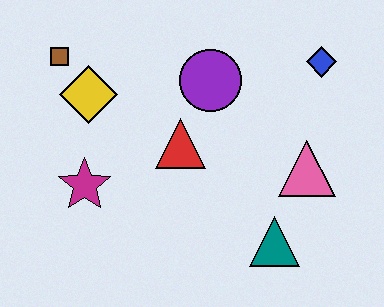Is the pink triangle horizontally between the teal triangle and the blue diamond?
Yes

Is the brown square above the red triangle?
Yes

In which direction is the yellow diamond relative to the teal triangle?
The yellow diamond is to the left of the teal triangle.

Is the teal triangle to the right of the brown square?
Yes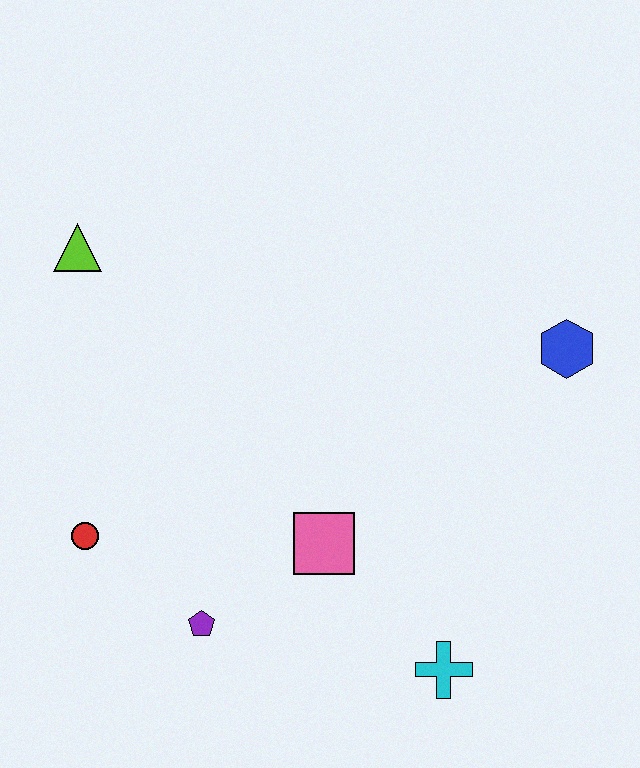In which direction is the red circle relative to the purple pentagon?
The red circle is to the left of the purple pentagon.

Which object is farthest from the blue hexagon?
The red circle is farthest from the blue hexagon.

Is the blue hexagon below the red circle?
No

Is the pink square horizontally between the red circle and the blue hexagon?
Yes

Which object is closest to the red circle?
The purple pentagon is closest to the red circle.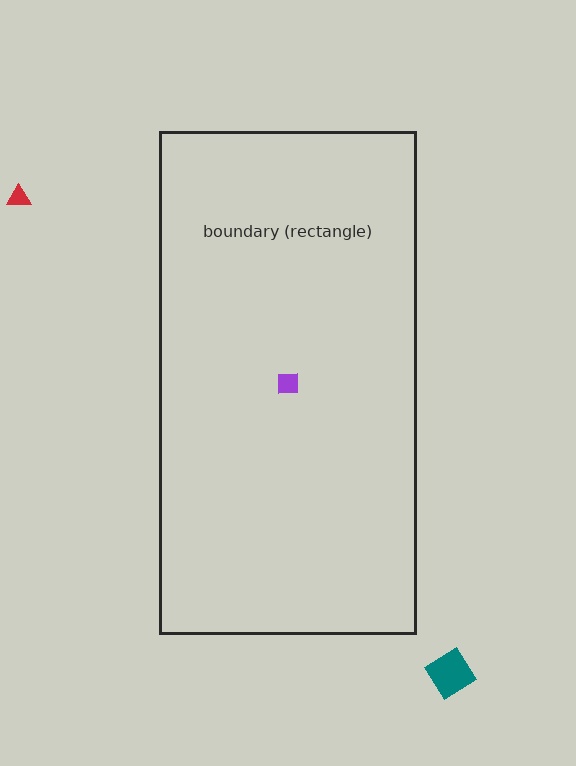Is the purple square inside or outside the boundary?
Inside.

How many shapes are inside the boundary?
1 inside, 2 outside.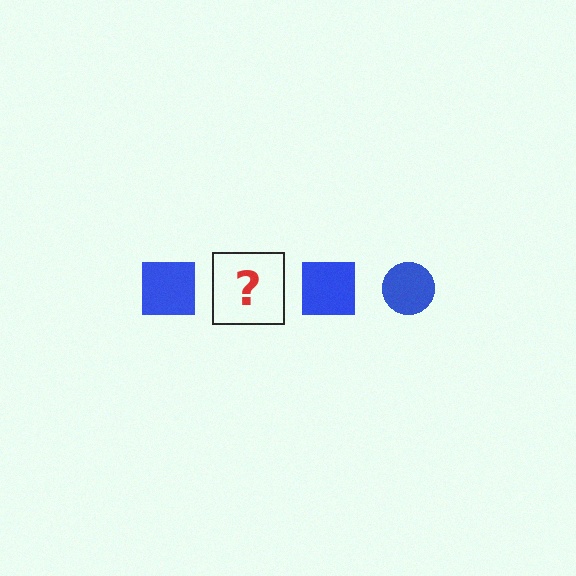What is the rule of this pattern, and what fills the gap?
The rule is that the pattern cycles through square, circle shapes in blue. The gap should be filled with a blue circle.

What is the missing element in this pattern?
The missing element is a blue circle.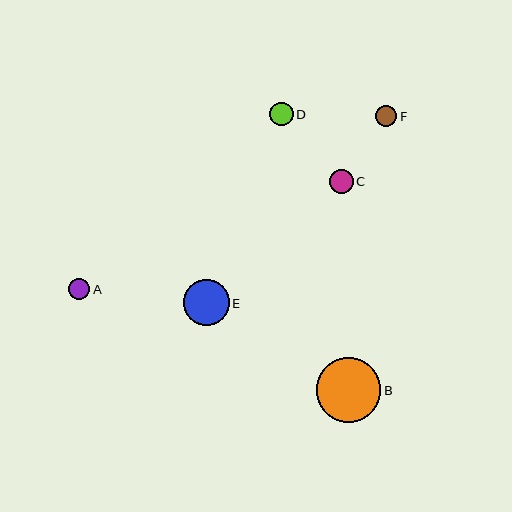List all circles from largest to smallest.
From largest to smallest: B, E, C, D, A, F.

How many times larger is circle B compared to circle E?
Circle B is approximately 1.4 times the size of circle E.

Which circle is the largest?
Circle B is the largest with a size of approximately 64 pixels.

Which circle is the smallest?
Circle F is the smallest with a size of approximately 21 pixels.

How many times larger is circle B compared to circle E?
Circle B is approximately 1.4 times the size of circle E.